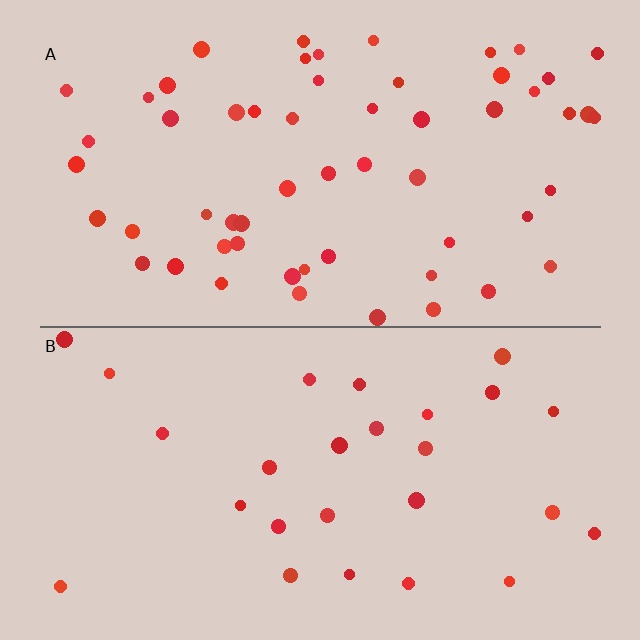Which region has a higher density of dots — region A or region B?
A (the top).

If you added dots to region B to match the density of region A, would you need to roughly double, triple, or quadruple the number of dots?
Approximately double.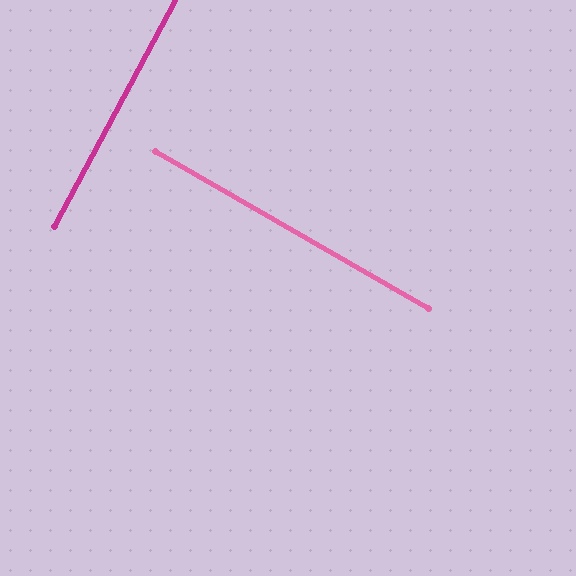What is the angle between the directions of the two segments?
Approximately 88 degrees.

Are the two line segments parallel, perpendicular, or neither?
Perpendicular — they meet at approximately 88°.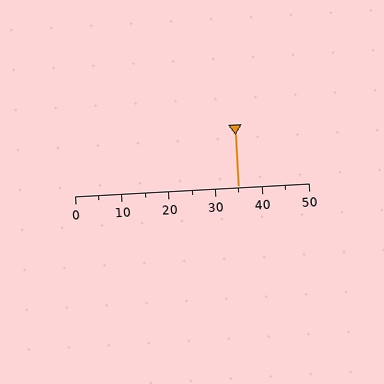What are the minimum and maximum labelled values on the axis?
The axis runs from 0 to 50.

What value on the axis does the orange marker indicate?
The marker indicates approximately 35.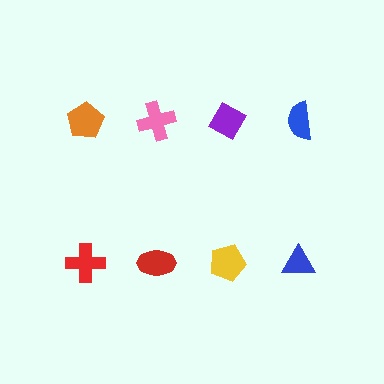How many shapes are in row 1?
4 shapes.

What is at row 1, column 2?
A pink cross.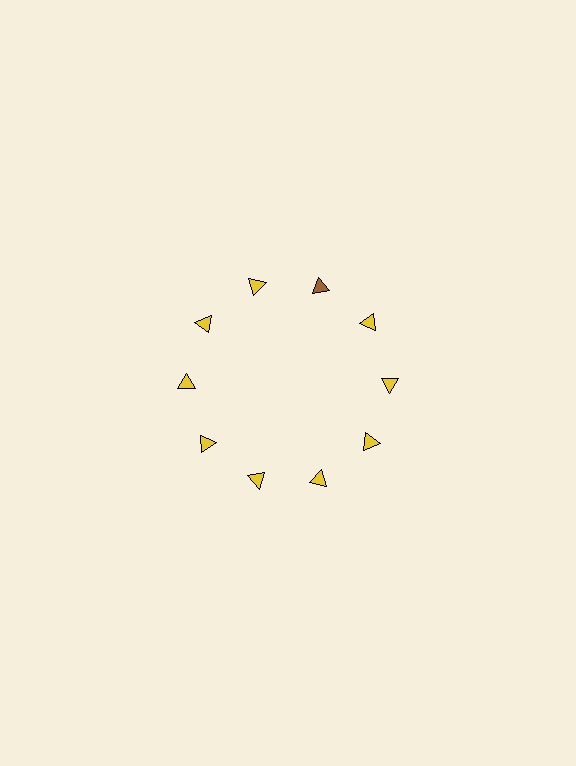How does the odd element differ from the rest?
It has a different color: brown instead of yellow.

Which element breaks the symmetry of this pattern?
The brown triangle at roughly the 1 o'clock position breaks the symmetry. All other shapes are yellow triangles.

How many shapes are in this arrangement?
There are 10 shapes arranged in a ring pattern.